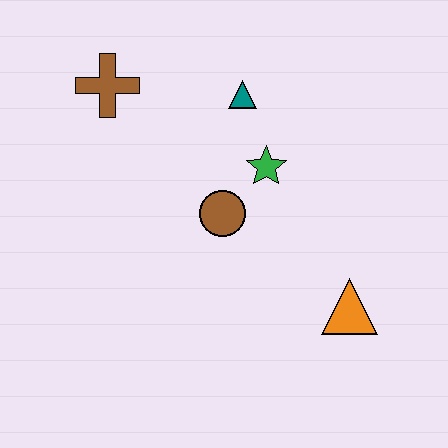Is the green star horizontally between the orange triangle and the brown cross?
Yes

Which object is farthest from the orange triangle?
The brown cross is farthest from the orange triangle.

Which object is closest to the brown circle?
The green star is closest to the brown circle.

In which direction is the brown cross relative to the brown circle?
The brown cross is above the brown circle.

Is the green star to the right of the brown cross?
Yes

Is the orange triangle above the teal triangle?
No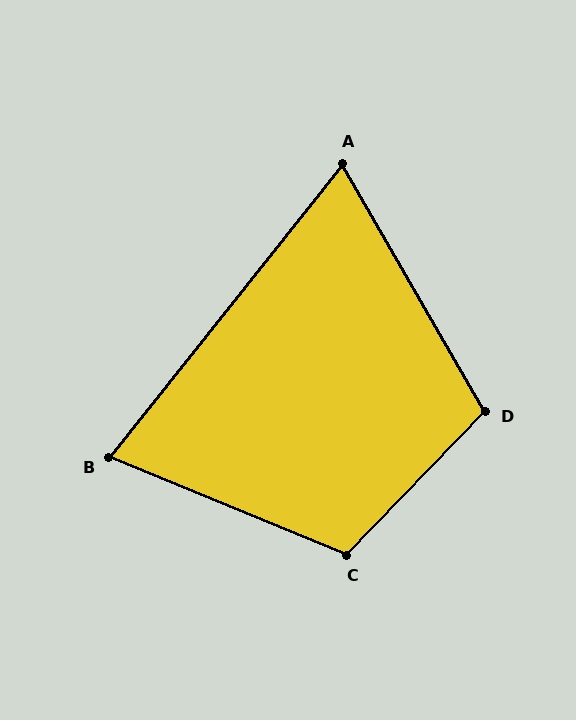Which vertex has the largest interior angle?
C, at approximately 111 degrees.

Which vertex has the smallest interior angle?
A, at approximately 69 degrees.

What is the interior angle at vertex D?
Approximately 106 degrees (obtuse).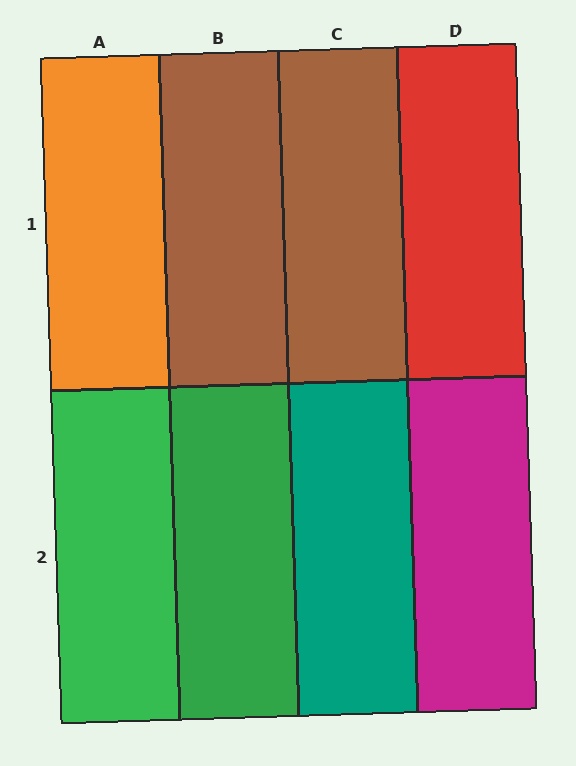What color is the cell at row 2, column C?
Teal.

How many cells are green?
2 cells are green.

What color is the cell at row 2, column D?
Magenta.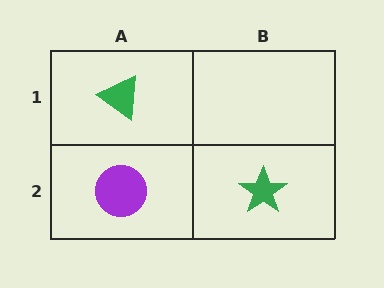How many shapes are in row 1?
1 shape.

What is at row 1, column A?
A green triangle.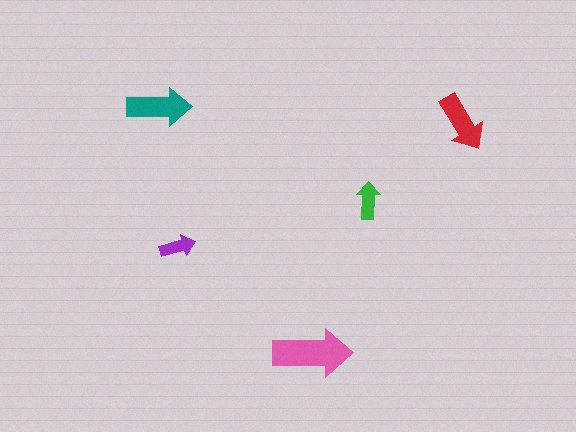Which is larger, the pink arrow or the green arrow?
The pink one.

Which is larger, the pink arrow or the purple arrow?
The pink one.